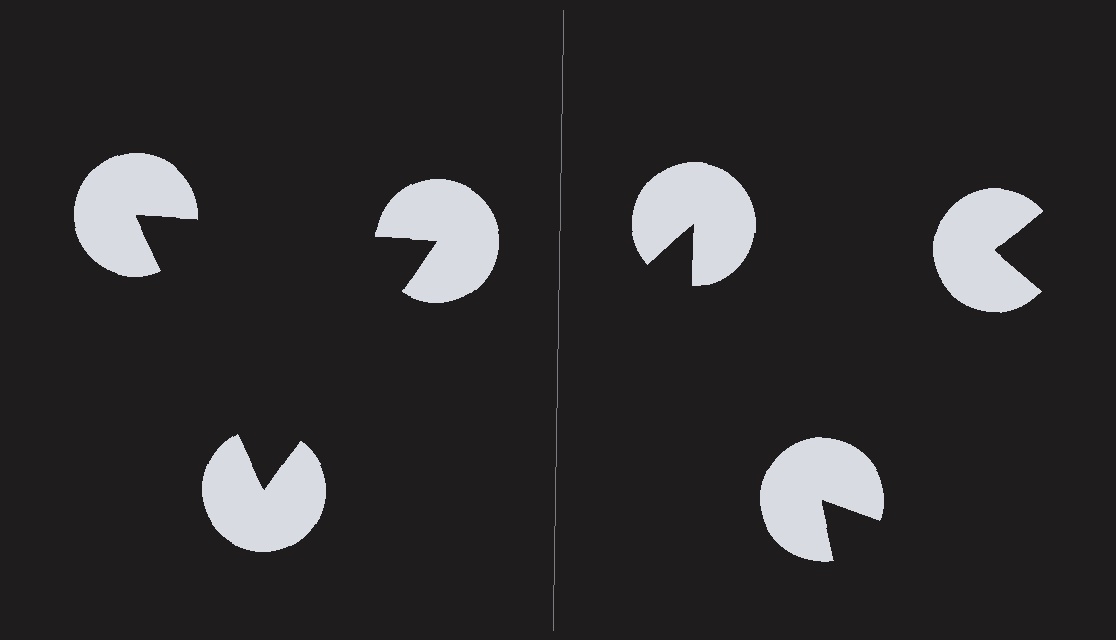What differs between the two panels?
The pac-man discs are positioned identically on both sides; only the wedge orientations differ. On the left they align to a triangle; on the right they are misaligned.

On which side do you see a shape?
An illusory triangle appears on the left side. On the right side the wedge cuts are rotated, so no coherent shape forms.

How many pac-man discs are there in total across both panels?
6 — 3 on each side.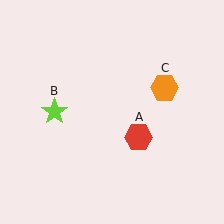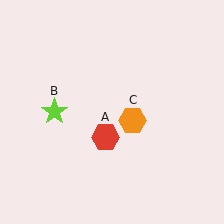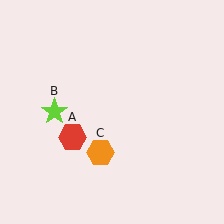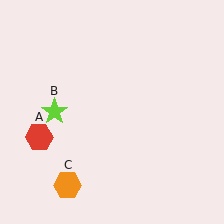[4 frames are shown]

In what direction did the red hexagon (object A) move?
The red hexagon (object A) moved left.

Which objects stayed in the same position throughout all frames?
Lime star (object B) remained stationary.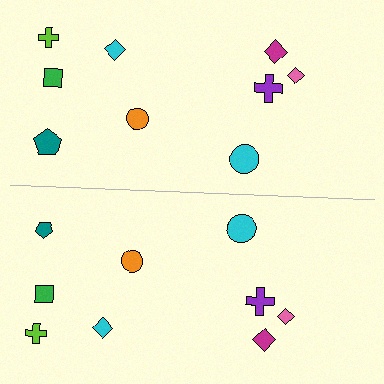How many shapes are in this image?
There are 18 shapes in this image.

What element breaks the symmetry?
The teal pentagon on the bottom side has a different size than its mirror counterpart.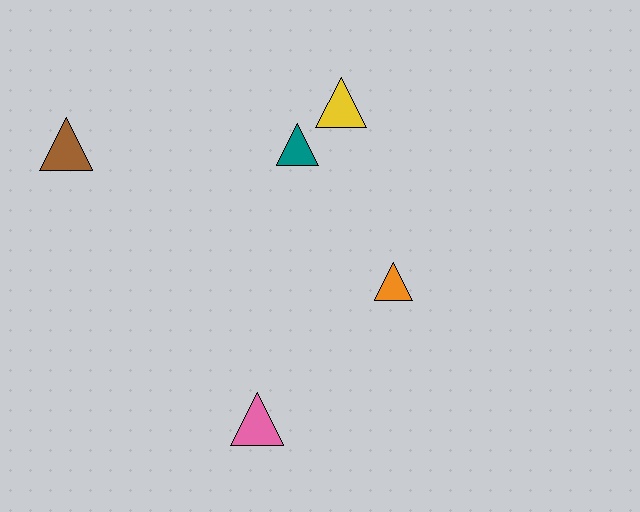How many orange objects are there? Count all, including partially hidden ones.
There is 1 orange object.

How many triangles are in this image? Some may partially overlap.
There are 5 triangles.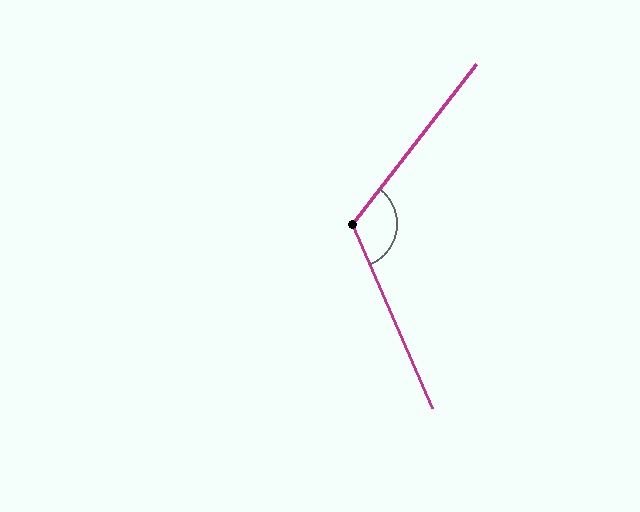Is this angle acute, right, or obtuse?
It is obtuse.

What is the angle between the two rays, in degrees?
Approximately 119 degrees.